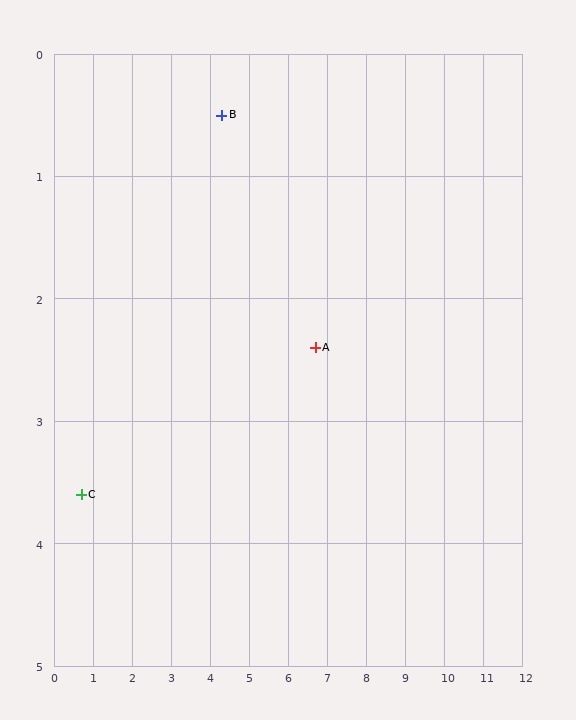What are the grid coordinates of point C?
Point C is at approximately (0.7, 3.6).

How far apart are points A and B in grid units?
Points A and B are about 3.1 grid units apart.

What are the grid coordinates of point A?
Point A is at approximately (6.7, 2.4).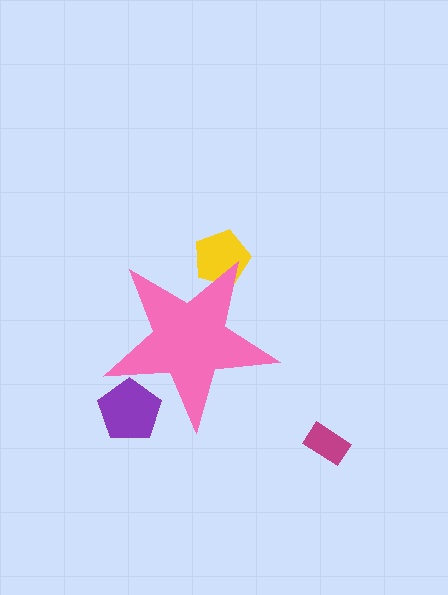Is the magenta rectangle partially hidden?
No, the magenta rectangle is fully visible.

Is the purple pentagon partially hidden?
Yes, the purple pentagon is partially hidden behind the pink star.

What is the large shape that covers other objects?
A pink star.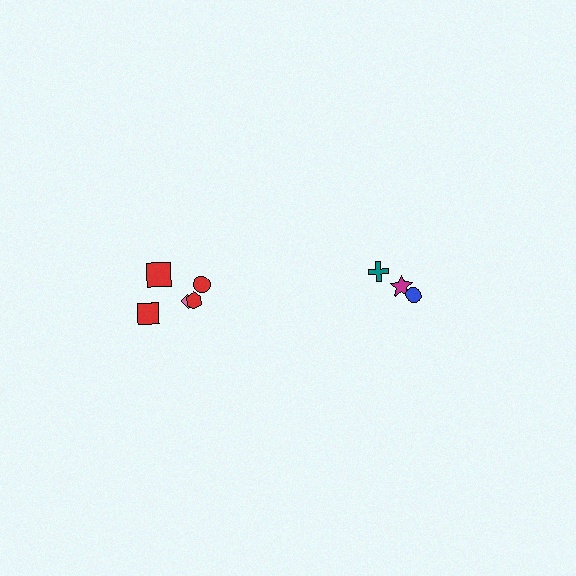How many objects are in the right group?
There are 3 objects.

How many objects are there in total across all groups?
There are 8 objects.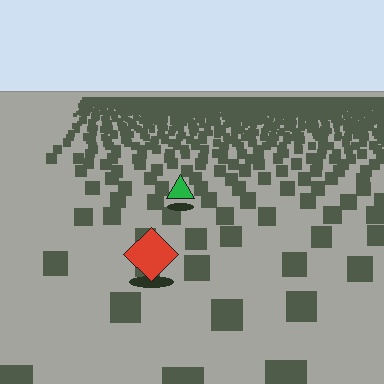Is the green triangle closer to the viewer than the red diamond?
No. The red diamond is closer — you can tell from the texture gradient: the ground texture is coarser near it.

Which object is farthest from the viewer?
The green triangle is farthest from the viewer. It appears smaller and the ground texture around it is denser.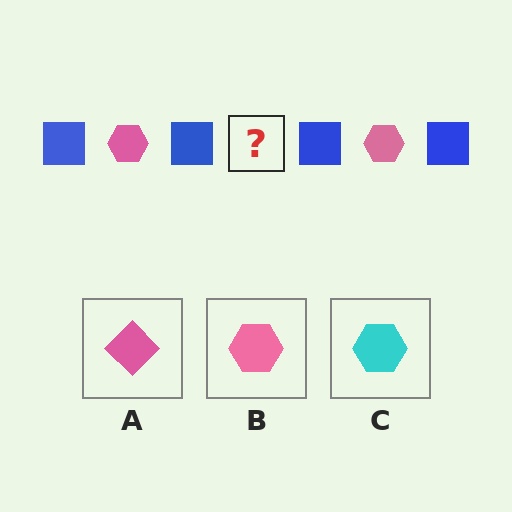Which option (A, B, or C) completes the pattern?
B.